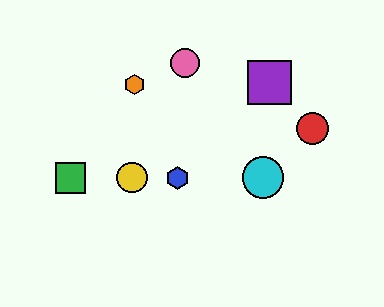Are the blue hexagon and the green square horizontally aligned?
Yes, both are at y≈178.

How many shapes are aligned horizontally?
4 shapes (the blue hexagon, the green square, the yellow circle, the cyan circle) are aligned horizontally.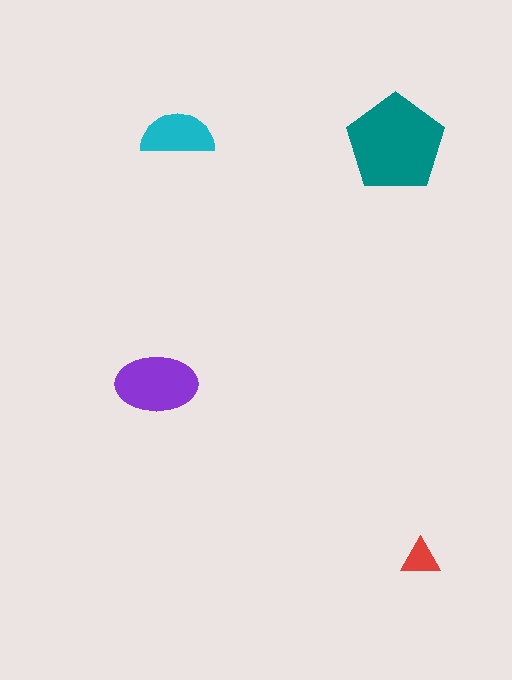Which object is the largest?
The teal pentagon.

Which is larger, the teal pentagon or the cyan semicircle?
The teal pentagon.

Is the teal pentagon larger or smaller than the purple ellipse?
Larger.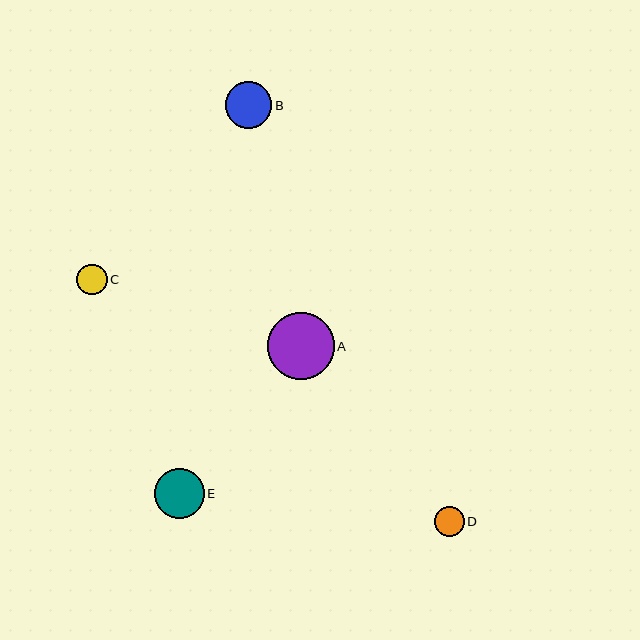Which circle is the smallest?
Circle D is the smallest with a size of approximately 30 pixels.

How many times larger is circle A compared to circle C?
Circle A is approximately 2.2 times the size of circle C.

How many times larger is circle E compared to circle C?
Circle E is approximately 1.6 times the size of circle C.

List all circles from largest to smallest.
From largest to smallest: A, E, B, C, D.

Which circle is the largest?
Circle A is the largest with a size of approximately 67 pixels.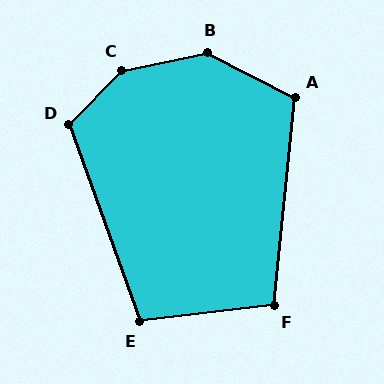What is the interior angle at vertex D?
Approximately 116 degrees (obtuse).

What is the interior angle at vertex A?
Approximately 111 degrees (obtuse).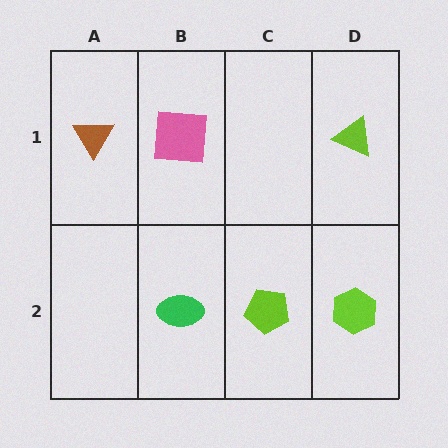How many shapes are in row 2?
3 shapes.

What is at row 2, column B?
A green ellipse.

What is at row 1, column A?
A brown triangle.